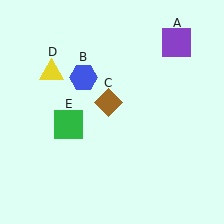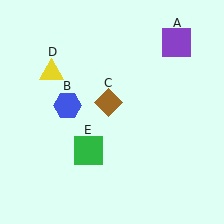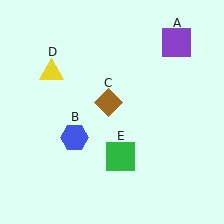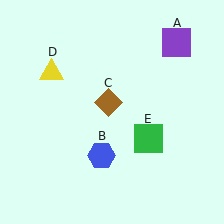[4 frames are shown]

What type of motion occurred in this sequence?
The blue hexagon (object B), green square (object E) rotated counterclockwise around the center of the scene.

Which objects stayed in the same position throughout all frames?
Purple square (object A) and brown diamond (object C) and yellow triangle (object D) remained stationary.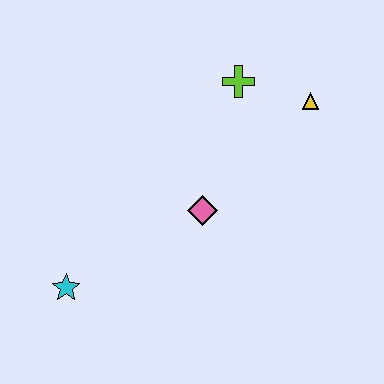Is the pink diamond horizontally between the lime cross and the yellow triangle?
No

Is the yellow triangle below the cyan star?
No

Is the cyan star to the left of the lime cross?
Yes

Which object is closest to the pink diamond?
The lime cross is closest to the pink diamond.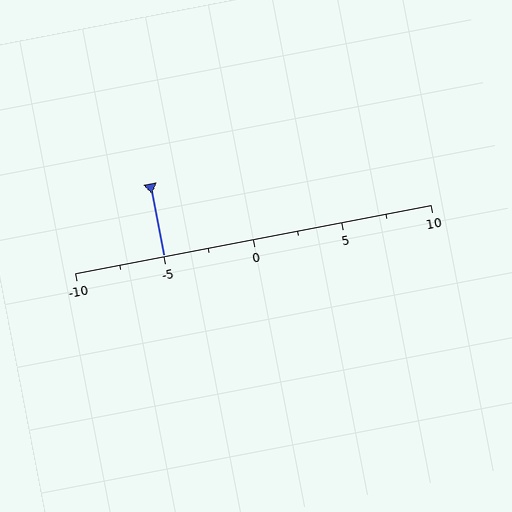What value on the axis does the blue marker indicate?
The marker indicates approximately -5.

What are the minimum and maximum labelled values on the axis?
The axis runs from -10 to 10.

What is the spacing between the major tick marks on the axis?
The major ticks are spaced 5 apart.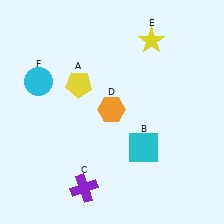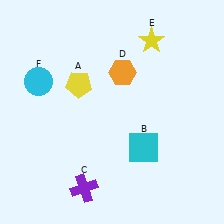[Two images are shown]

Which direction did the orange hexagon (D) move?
The orange hexagon (D) moved up.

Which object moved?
The orange hexagon (D) moved up.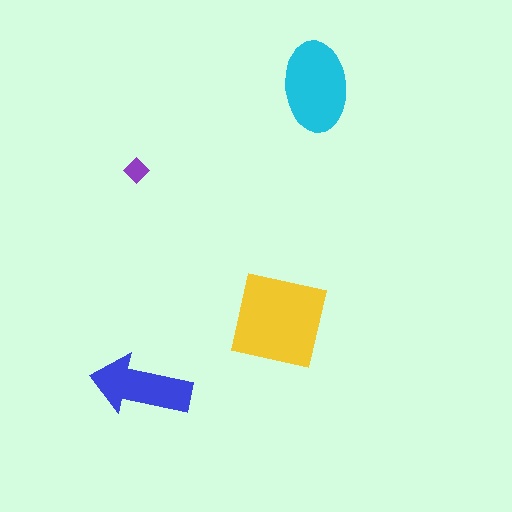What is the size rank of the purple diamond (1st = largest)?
4th.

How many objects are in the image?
There are 4 objects in the image.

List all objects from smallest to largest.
The purple diamond, the blue arrow, the cyan ellipse, the yellow square.